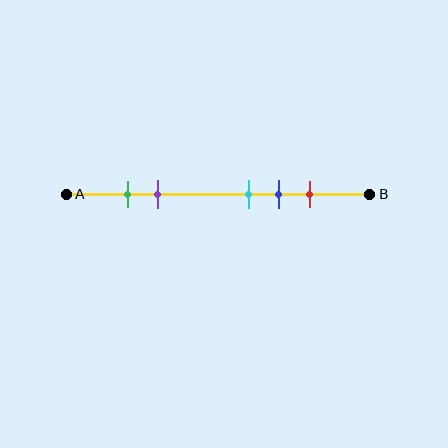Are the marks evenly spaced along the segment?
No, the marks are not evenly spaced.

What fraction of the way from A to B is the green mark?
The green mark is approximately 20% (0.2) of the way from A to B.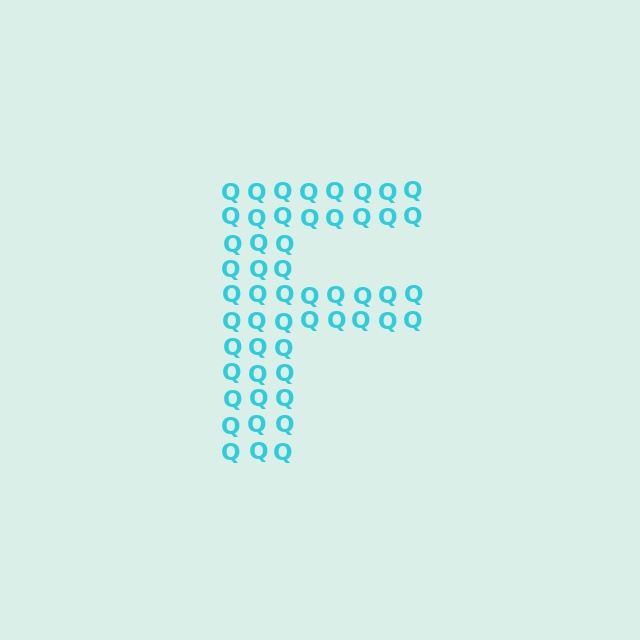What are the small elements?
The small elements are letter Q's.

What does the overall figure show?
The overall figure shows the letter F.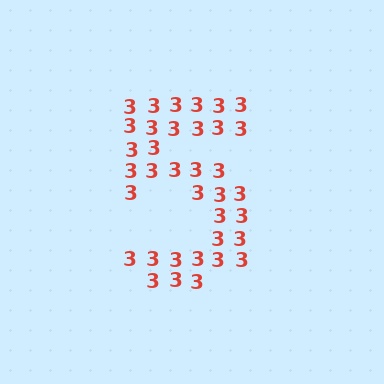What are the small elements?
The small elements are digit 3's.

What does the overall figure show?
The overall figure shows the digit 5.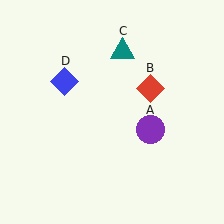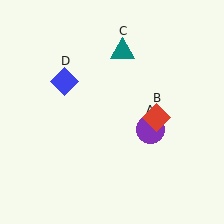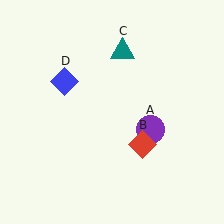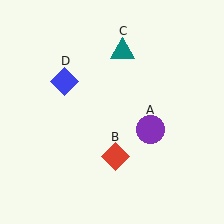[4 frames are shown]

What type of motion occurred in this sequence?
The red diamond (object B) rotated clockwise around the center of the scene.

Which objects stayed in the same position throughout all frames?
Purple circle (object A) and teal triangle (object C) and blue diamond (object D) remained stationary.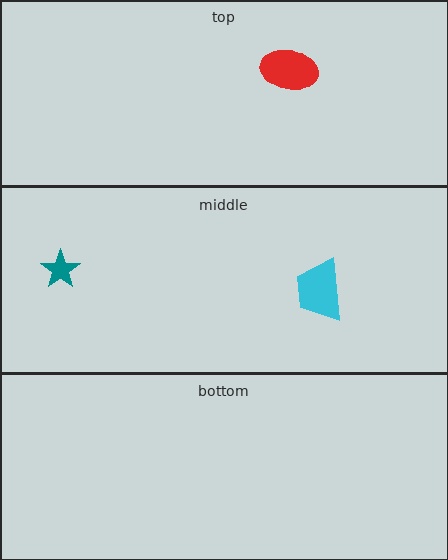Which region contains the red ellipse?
The top region.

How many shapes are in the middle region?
2.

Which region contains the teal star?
The middle region.